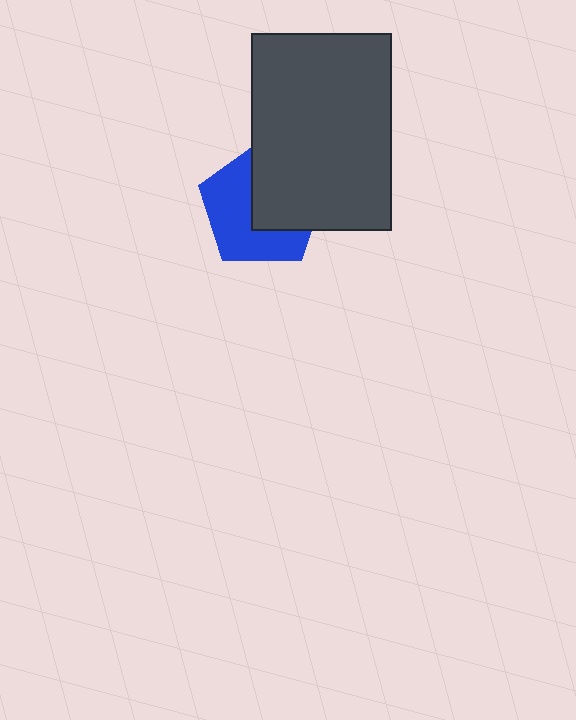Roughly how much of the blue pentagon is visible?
About half of it is visible (roughly 53%).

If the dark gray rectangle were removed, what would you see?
You would see the complete blue pentagon.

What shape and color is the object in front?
The object in front is a dark gray rectangle.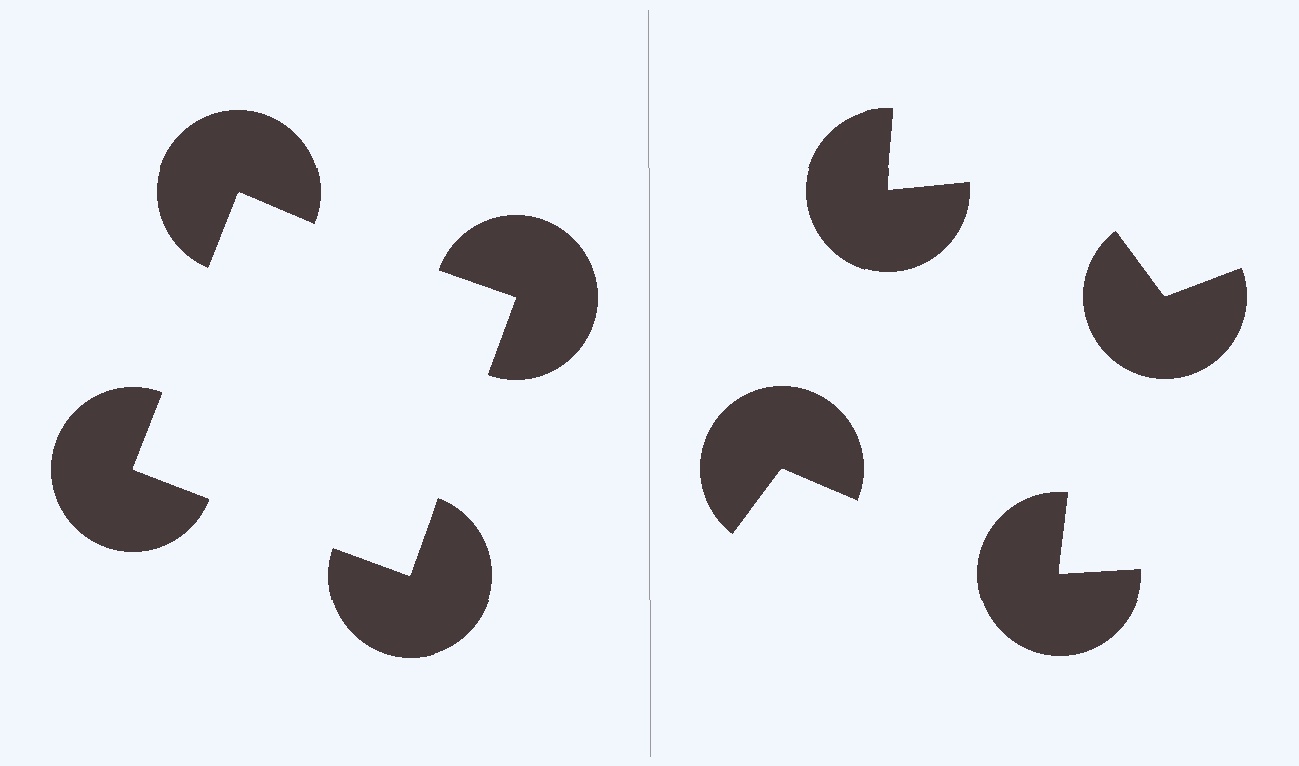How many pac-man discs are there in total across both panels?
8 — 4 on each side.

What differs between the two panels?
The pac-man discs are positioned identically on both sides; only the wedge orientations differ. On the left they align to a square; on the right they are misaligned.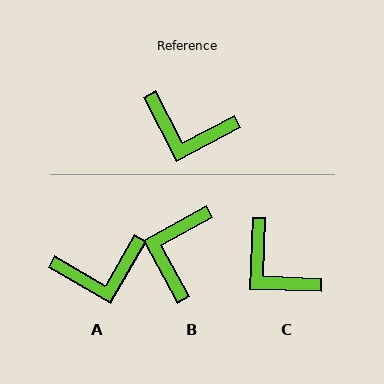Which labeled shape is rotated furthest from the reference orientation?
B, about 89 degrees away.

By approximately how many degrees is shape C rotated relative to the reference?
Approximately 30 degrees clockwise.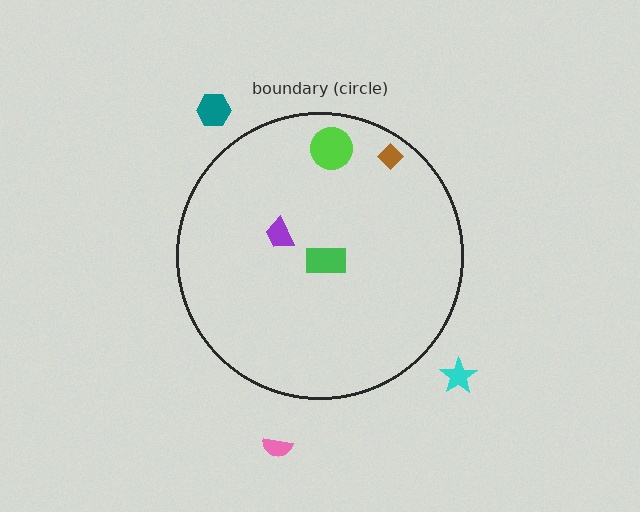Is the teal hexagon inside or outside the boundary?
Outside.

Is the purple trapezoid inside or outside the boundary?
Inside.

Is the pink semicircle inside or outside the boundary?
Outside.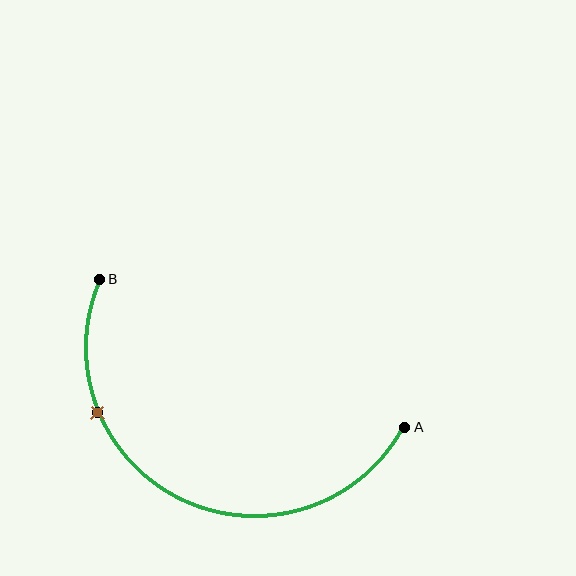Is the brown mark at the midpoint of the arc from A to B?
No. The brown mark lies on the arc but is closer to endpoint B. The arc midpoint would be at the point on the curve equidistant along the arc from both A and B.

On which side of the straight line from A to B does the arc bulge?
The arc bulges below the straight line connecting A and B.